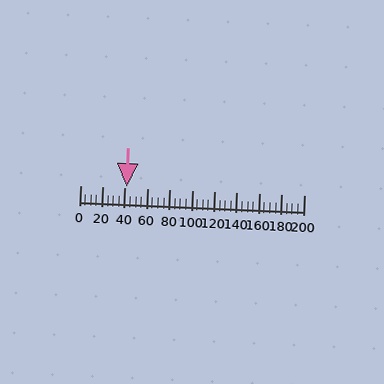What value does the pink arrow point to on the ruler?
The pink arrow points to approximately 42.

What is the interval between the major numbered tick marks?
The major tick marks are spaced 20 units apart.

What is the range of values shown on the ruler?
The ruler shows values from 0 to 200.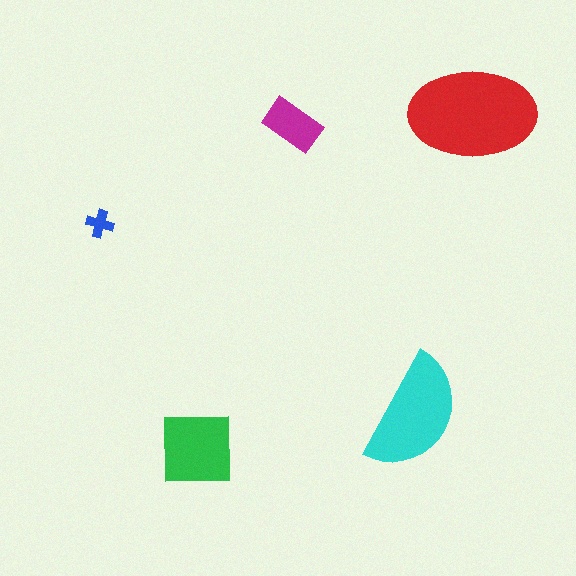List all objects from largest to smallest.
The red ellipse, the cyan semicircle, the green square, the magenta rectangle, the blue cross.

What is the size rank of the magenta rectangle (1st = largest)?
4th.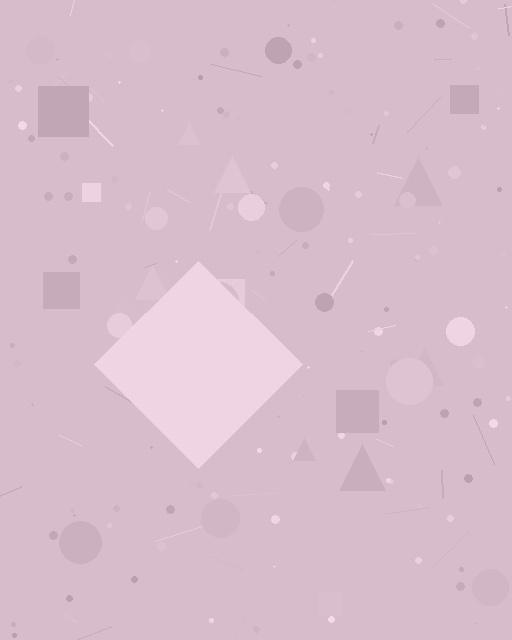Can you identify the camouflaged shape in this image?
The camouflaged shape is a diamond.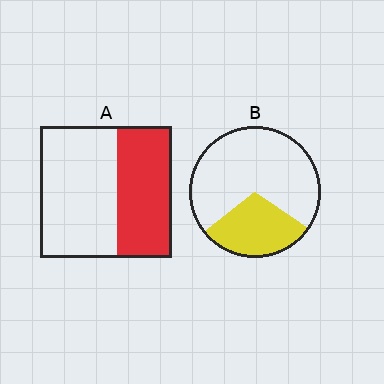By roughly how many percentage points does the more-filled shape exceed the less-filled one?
By roughly 10 percentage points (A over B).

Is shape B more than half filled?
No.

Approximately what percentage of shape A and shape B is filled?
A is approximately 40% and B is approximately 30%.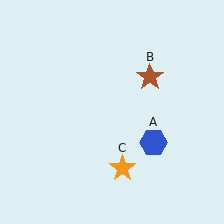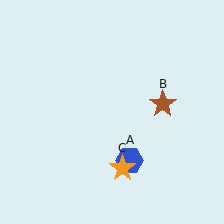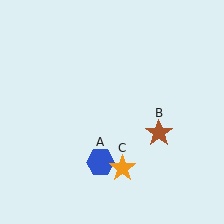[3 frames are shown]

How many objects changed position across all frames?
2 objects changed position: blue hexagon (object A), brown star (object B).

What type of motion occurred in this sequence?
The blue hexagon (object A), brown star (object B) rotated clockwise around the center of the scene.